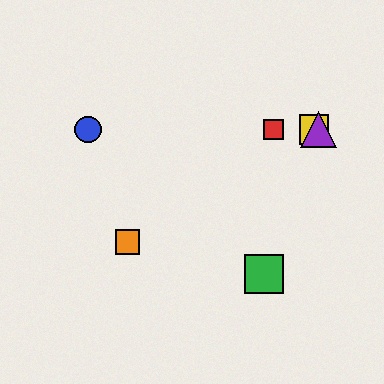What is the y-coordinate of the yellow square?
The yellow square is at y≈130.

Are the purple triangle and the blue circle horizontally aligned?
Yes, both are at y≈130.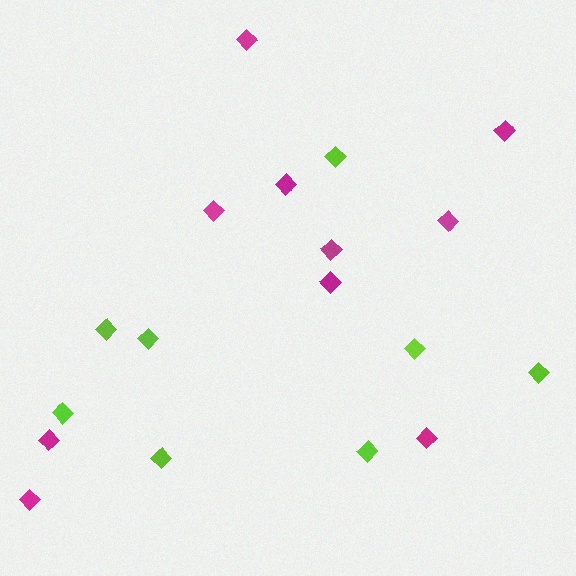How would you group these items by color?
There are 2 groups: one group of magenta diamonds (10) and one group of lime diamonds (8).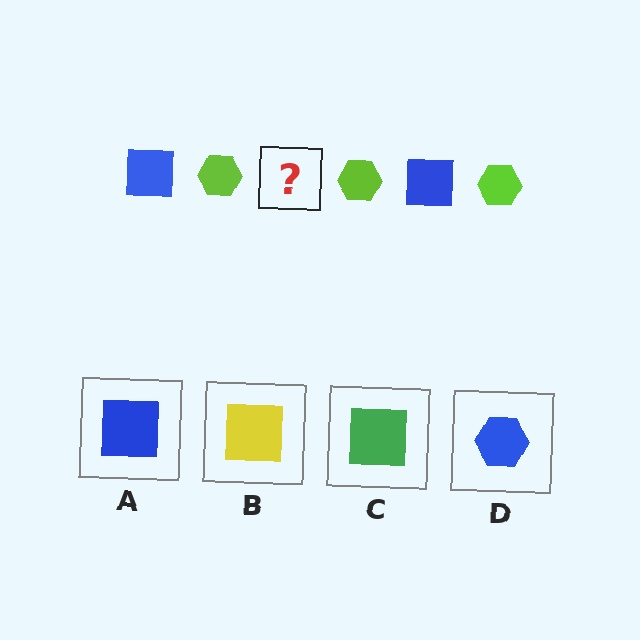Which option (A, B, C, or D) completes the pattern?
A.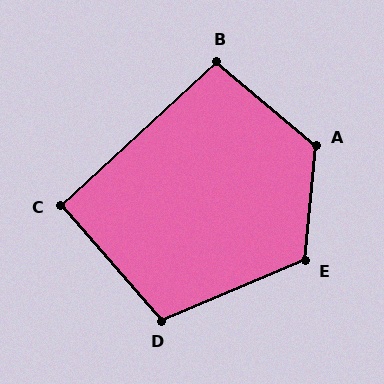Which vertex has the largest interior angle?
A, at approximately 125 degrees.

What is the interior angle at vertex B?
Approximately 97 degrees (obtuse).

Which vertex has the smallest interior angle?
C, at approximately 91 degrees.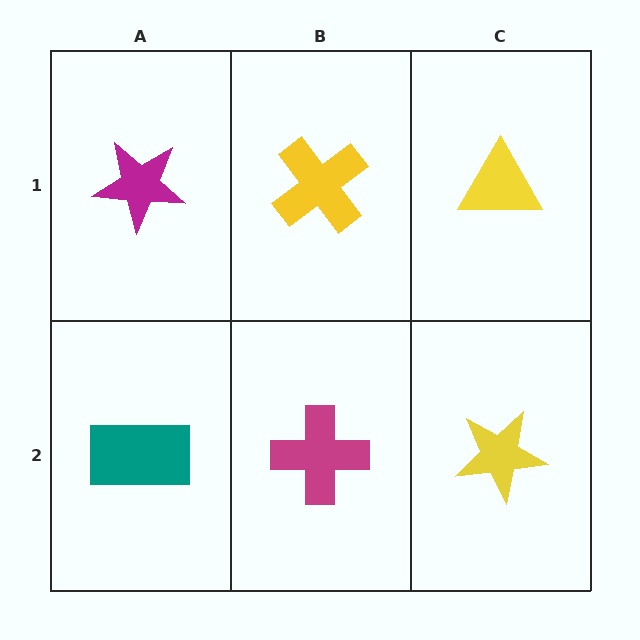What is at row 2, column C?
A yellow star.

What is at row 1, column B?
A yellow cross.